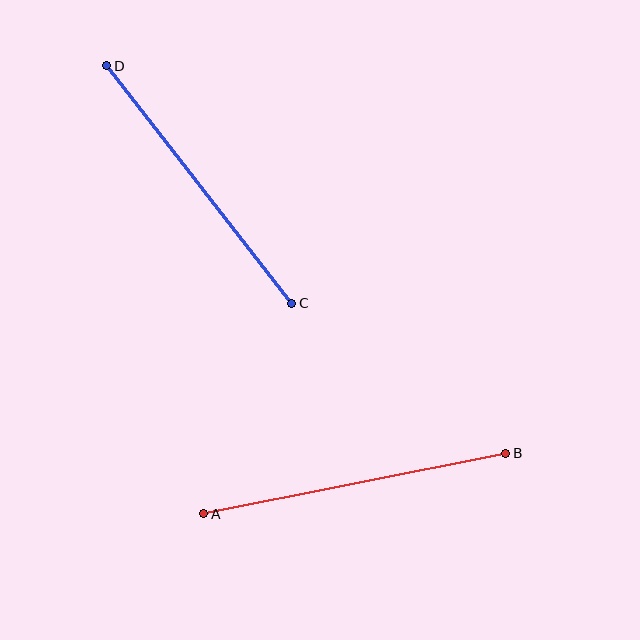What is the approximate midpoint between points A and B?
The midpoint is at approximately (355, 484) pixels.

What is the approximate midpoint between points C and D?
The midpoint is at approximately (199, 185) pixels.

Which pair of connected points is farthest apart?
Points A and B are farthest apart.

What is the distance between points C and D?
The distance is approximately 301 pixels.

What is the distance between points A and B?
The distance is approximately 308 pixels.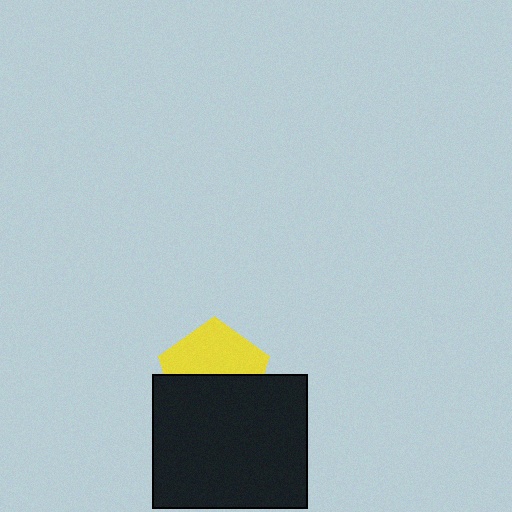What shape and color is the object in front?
The object in front is a black rectangle.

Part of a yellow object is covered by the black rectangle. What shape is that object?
It is a pentagon.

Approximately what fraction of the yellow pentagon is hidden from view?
Roughly 51% of the yellow pentagon is hidden behind the black rectangle.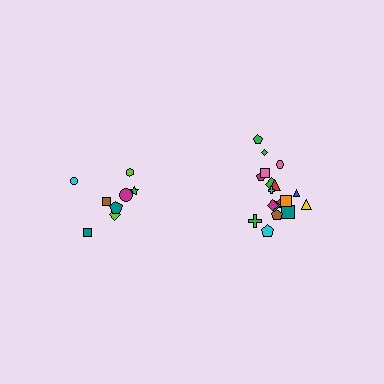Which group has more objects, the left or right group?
The right group.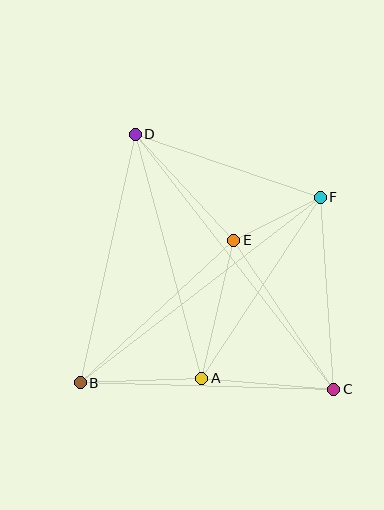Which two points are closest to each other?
Points E and F are closest to each other.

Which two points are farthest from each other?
Points C and D are farthest from each other.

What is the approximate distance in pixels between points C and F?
The distance between C and F is approximately 193 pixels.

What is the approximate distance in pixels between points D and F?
The distance between D and F is approximately 195 pixels.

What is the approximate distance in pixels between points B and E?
The distance between B and E is approximately 209 pixels.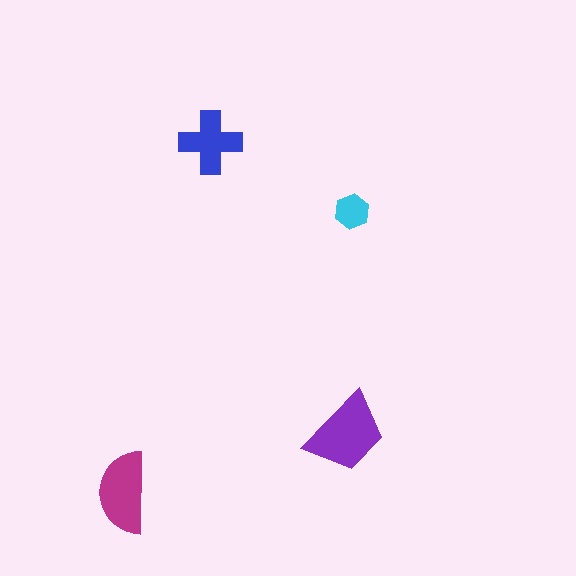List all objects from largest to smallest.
The purple trapezoid, the magenta semicircle, the blue cross, the cyan hexagon.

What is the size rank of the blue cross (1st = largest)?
3rd.